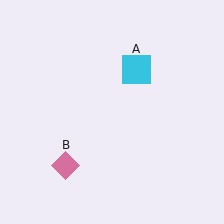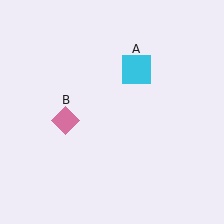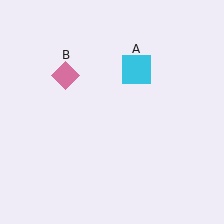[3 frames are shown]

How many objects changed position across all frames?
1 object changed position: pink diamond (object B).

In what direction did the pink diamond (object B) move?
The pink diamond (object B) moved up.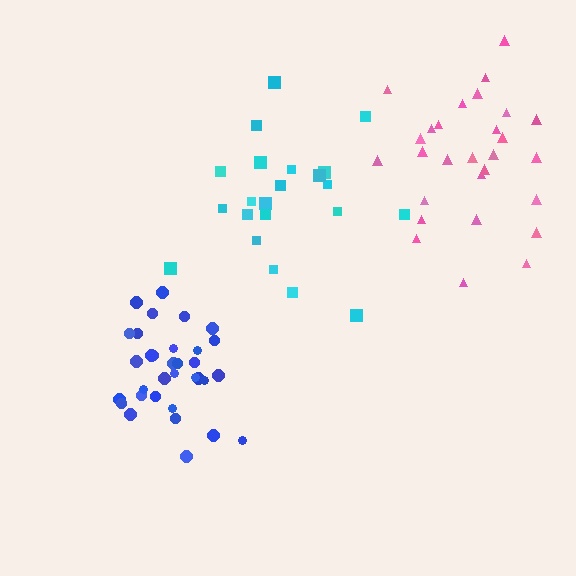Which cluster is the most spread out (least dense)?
Cyan.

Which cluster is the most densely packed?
Blue.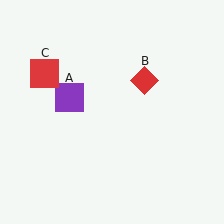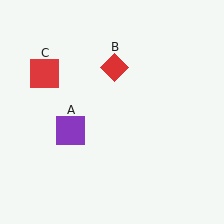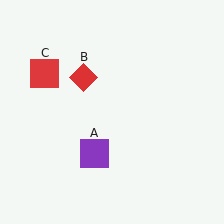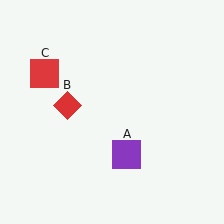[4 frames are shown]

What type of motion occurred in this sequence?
The purple square (object A), red diamond (object B) rotated counterclockwise around the center of the scene.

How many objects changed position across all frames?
2 objects changed position: purple square (object A), red diamond (object B).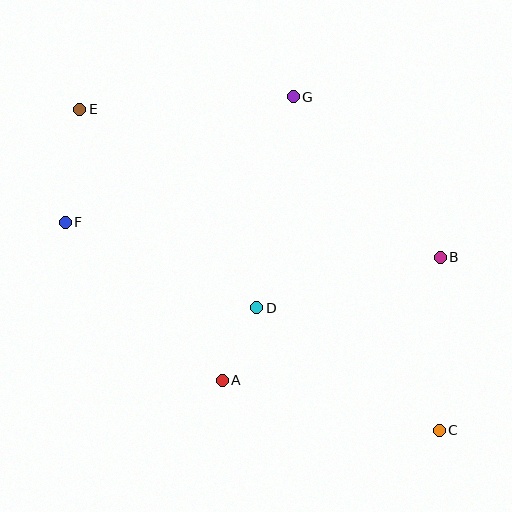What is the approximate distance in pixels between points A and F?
The distance between A and F is approximately 222 pixels.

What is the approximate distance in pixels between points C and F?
The distance between C and F is approximately 427 pixels.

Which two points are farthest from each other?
Points C and E are farthest from each other.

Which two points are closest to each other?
Points A and D are closest to each other.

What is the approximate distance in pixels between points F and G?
The distance between F and G is approximately 260 pixels.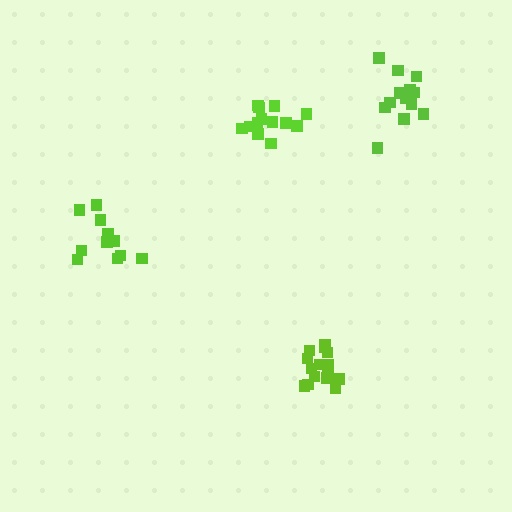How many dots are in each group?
Group 1: 13 dots, Group 2: 16 dots, Group 3: 11 dots, Group 4: 16 dots (56 total).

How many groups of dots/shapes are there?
There are 4 groups.